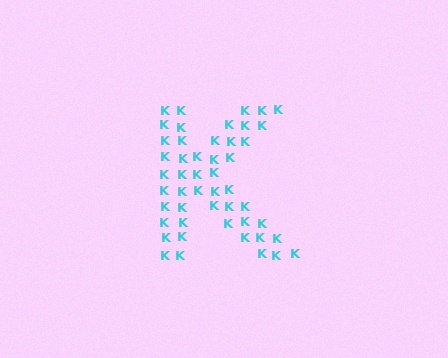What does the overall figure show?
The overall figure shows the letter K.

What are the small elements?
The small elements are letter K's.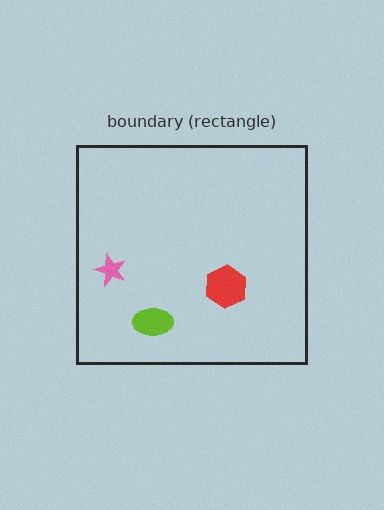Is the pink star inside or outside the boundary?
Inside.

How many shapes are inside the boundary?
3 inside, 0 outside.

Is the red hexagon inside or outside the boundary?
Inside.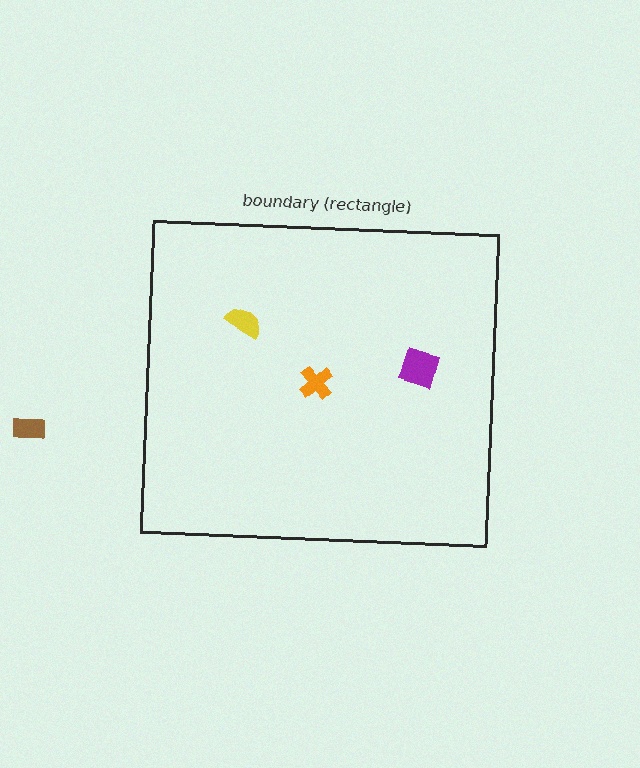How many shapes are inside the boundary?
3 inside, 1 outside.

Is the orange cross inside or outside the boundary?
Inside.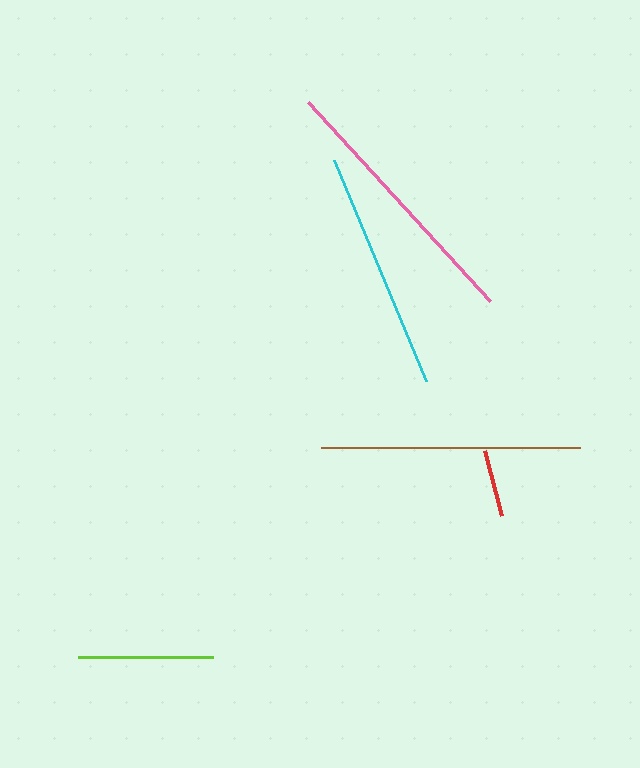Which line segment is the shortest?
The red line is the shortest at approximately 68 pixels.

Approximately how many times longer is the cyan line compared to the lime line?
The cyan line is approximately 1.8 times the length of the lime line.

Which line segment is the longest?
The pink line is the longest at approximately 270 pixels.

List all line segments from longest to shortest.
From longest to shortest: pink, brown, cyan, lime, red.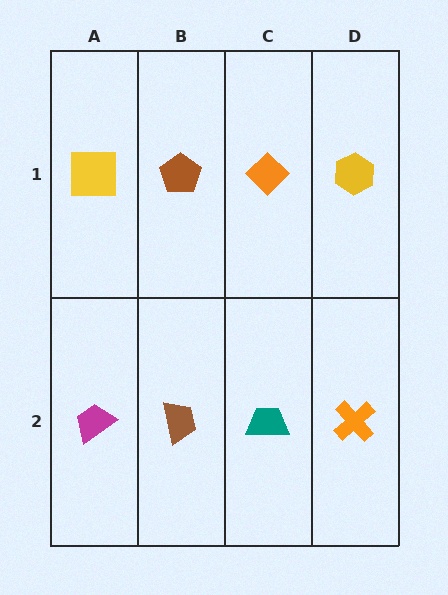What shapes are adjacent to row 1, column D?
An orange cross (row 2, column D), an orange diamond (row 1, column C).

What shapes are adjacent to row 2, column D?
A yellow hexagon (row 1, column D), a teal trapezoid (row 2, column C).